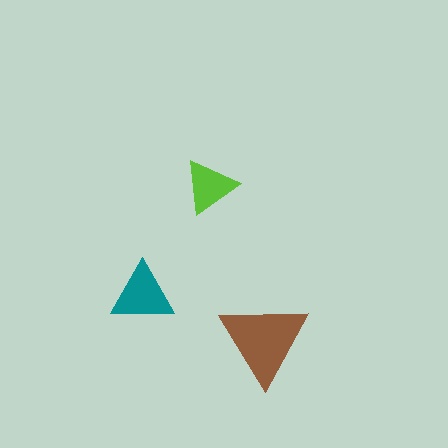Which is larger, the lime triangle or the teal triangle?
The teal one.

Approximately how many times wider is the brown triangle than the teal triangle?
About 1.5 times wider.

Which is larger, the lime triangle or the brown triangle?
The brown one.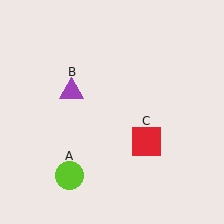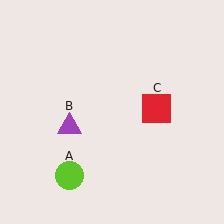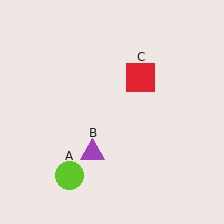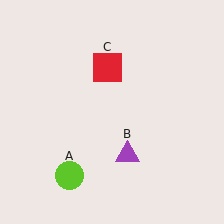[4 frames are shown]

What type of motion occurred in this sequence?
The purple triangle (object B), red square (object C) rotated counterclockwise around the center of the scene.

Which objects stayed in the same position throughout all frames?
Lime circle (object A) remained stationary.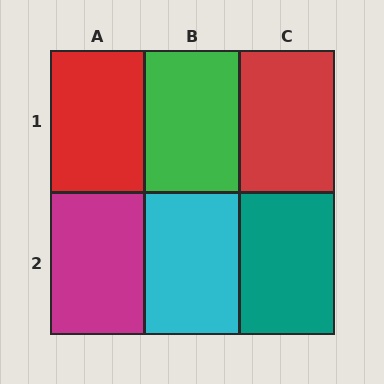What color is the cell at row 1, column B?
Green.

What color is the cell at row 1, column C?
Red.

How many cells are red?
2 cells are red.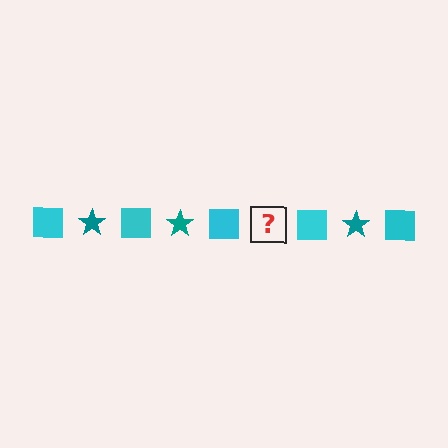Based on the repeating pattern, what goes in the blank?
The blank should be a teal star.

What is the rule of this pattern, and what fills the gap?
The rule is that the pattern alternates between cyan square and teal star. The gap should be filled with a teal star.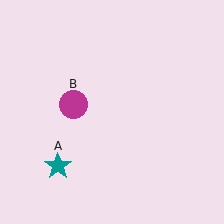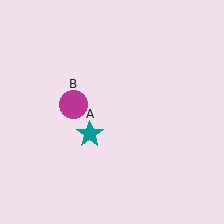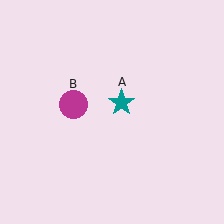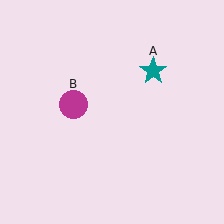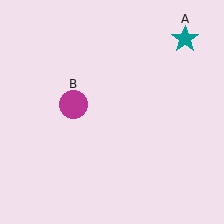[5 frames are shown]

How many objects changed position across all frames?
1 object changed position: teal star (object A).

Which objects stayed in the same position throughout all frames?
Magenta circle (object B) remained stationary.